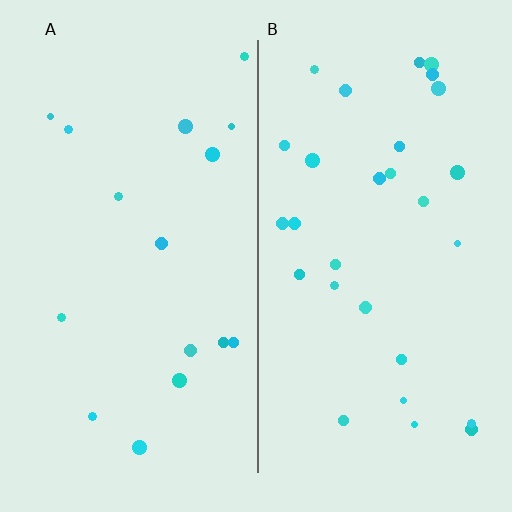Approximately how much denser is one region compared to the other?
Approximately 1.8× — region B over region A.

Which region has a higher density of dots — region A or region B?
B (the right).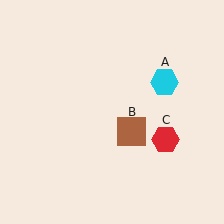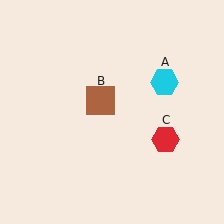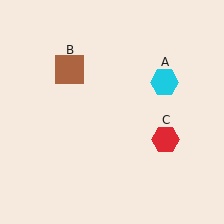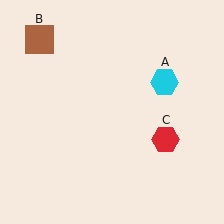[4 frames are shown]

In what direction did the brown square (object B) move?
The brown square (object B) moved up and to the left.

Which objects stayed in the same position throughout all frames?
Cyan hexagon (object A) and red hexagon (object C) remained stationary.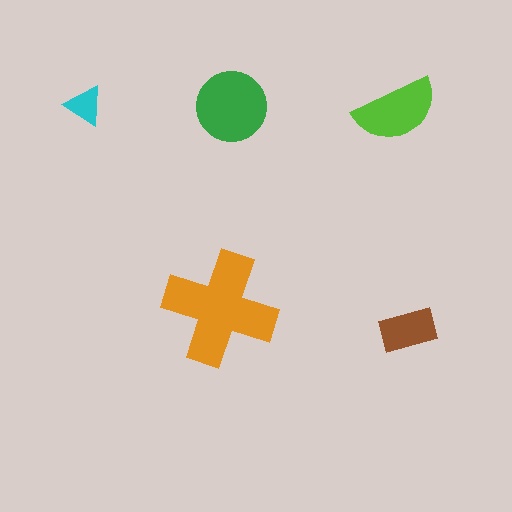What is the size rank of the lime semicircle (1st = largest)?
3rd.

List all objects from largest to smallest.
The orange cross, the green circle, the lime semicircle, the brown rectangle, the cyan triangle.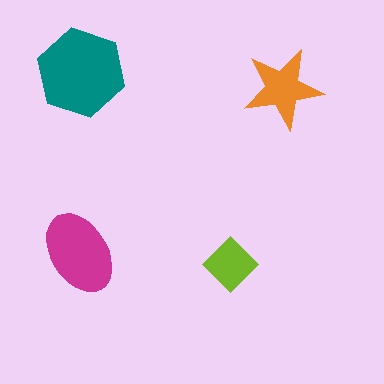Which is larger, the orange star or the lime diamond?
The orange star.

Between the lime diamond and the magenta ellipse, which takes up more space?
The magenta ellipse.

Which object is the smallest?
The lime diamond.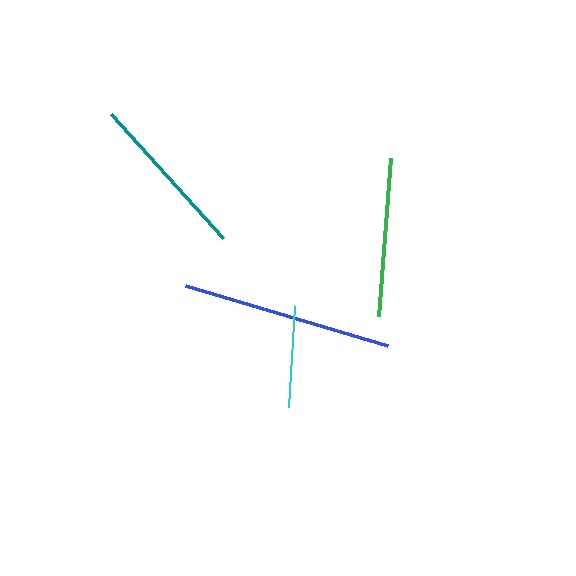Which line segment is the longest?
The blue line is the longest at approximately 210 pixels.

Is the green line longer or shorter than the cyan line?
The green line is longer than the cyan line.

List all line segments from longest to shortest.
From longest to shortest: blue, teal, green, cyan.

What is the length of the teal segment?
The teal segment is approximately 168 pixels long.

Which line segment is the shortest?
The cyan line is the shortest at approximately 101 pixels.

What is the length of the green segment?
The green segment is approximately 158 pixels long.